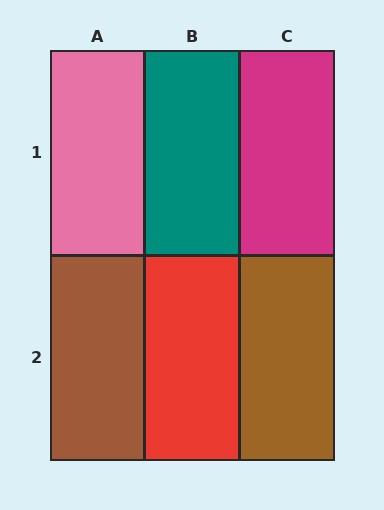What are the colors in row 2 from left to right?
Brown, red, brown.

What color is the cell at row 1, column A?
Pink.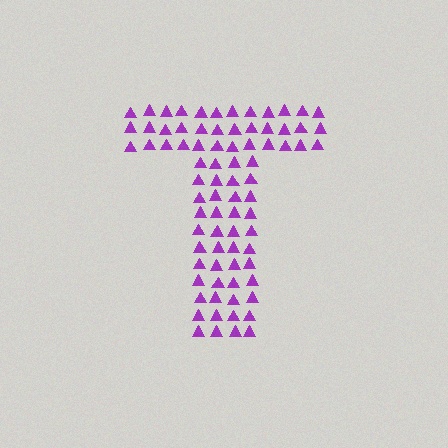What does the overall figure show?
The overall figure shows the letter T.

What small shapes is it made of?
It is made of small triangles.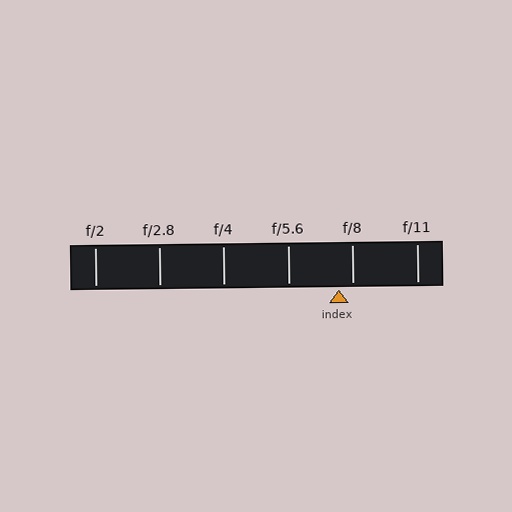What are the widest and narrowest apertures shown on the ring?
The widest aperture shown is f/2 and the narrowest is f/11.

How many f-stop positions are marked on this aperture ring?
There are 6 f-stop positions marked.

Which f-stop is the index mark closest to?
The index mark is closest to f/8.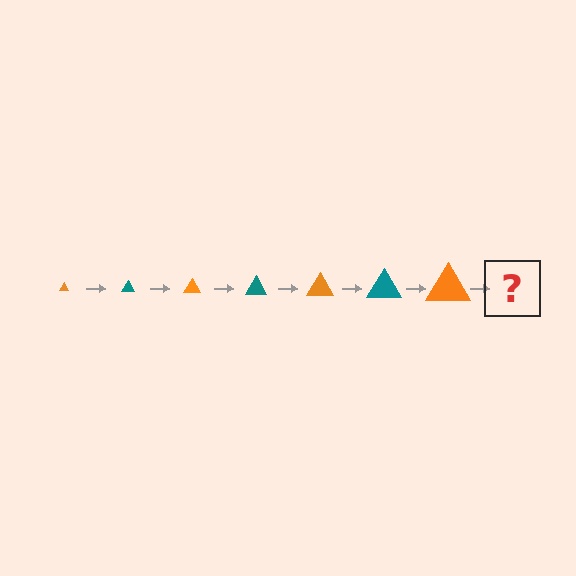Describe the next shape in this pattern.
It should be a teal triangle, larger than the previous one.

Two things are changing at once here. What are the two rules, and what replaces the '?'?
The two rules are that the triangle grows larger each step and the color cycles through orange and teal. The '?' should be a teal triangle, larger than the previous one.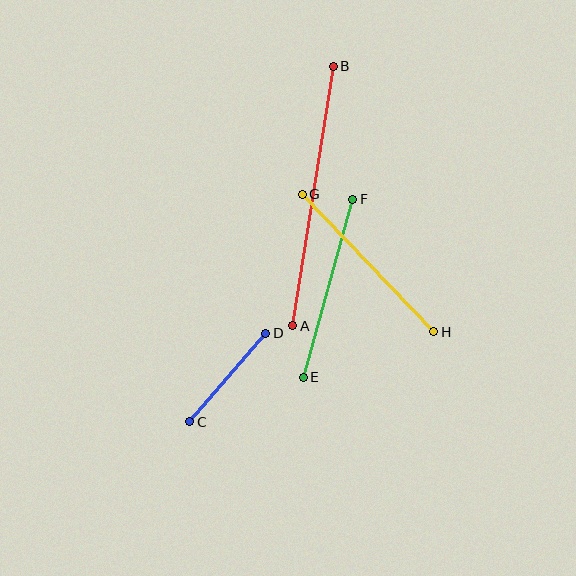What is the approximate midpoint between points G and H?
The midpoint is at approximately (368, 263) pixels.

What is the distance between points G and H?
The distance is approximately 190 pixels.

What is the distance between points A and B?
The distance is approximately 263 pixels.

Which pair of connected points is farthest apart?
Points A and B are farthest apart.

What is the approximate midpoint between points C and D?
The midpoint is at approximately (228, 378) pixels.